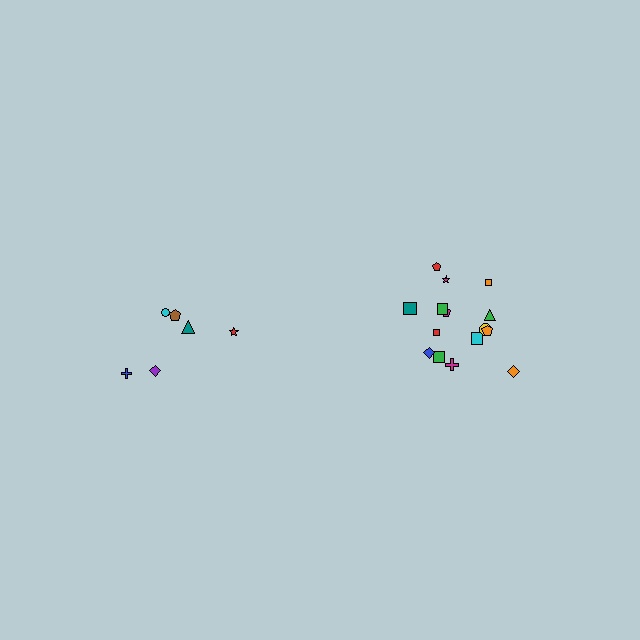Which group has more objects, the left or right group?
The right group.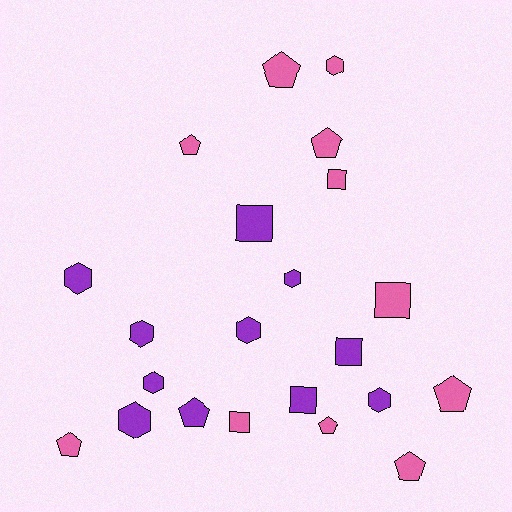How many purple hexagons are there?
There are 7 purple hexagons.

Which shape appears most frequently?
Hexagon, with 8 objects.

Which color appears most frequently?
Pink, with 11 objects.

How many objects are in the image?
There are 22 objects.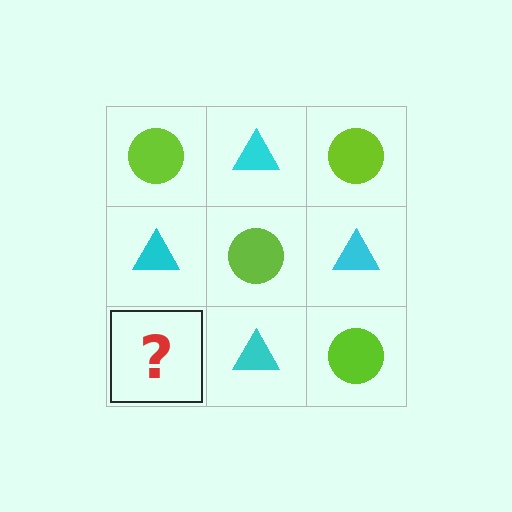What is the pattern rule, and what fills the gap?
The rule is that it alternates lime circle and cyan triangle in a checkerboard pattern. The gap should be filled with a lime circle.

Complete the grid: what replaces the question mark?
The question mark should be replaced with a lime circle.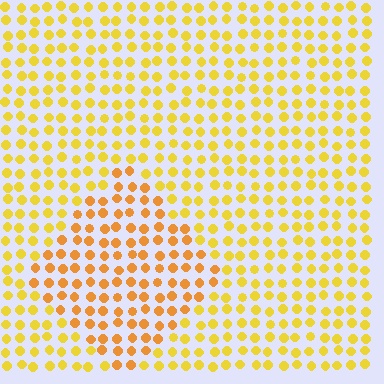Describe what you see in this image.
The image is filled with small yellow elements in a uniform arrangement. A diamond-shaped region is visible where the elements are tinted to a slightly different hue, forming a subtle color boundary.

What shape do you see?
I see a diamond.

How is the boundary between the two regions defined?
The boundary is defined purely by a slight shift in hue (about 23 degrees). Spacing, size, and orientation are identical on both sides.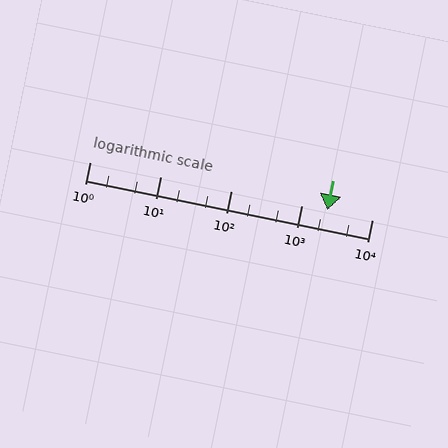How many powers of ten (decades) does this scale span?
The scale spans 4 decades, from 1 to 10000.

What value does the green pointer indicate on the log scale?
The pointer indicates approximately 2300.